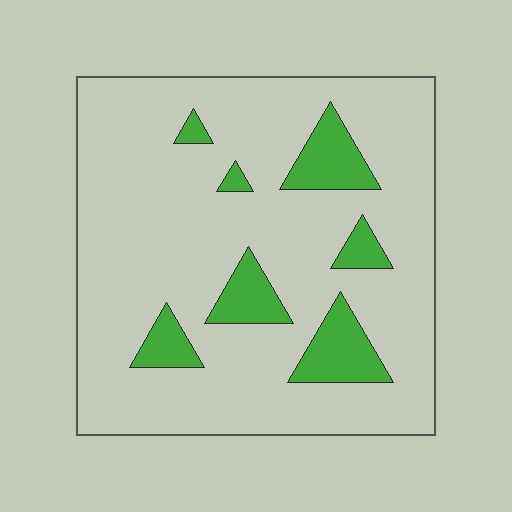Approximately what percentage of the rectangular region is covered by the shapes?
Approximately 15%.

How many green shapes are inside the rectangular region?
7.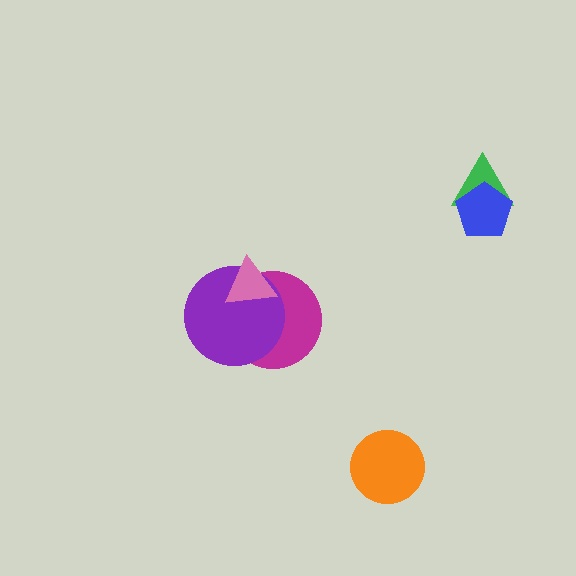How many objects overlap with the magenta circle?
2 objects overlap with the magenta circle.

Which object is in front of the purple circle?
The pink triangle is in front of the purple circle.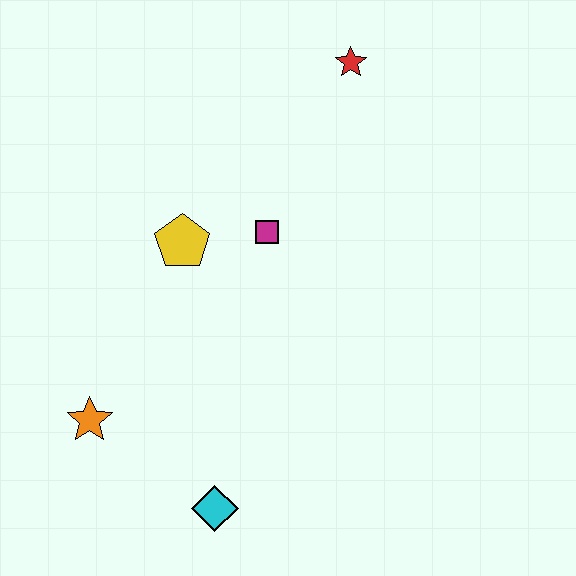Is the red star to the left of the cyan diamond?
No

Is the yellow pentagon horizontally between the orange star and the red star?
Yes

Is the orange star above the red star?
No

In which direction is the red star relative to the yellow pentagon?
The red star is above the yellow pentagon.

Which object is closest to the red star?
The magenta square is closest to the red star.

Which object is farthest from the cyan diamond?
The red star is farthest from the cyan diamond.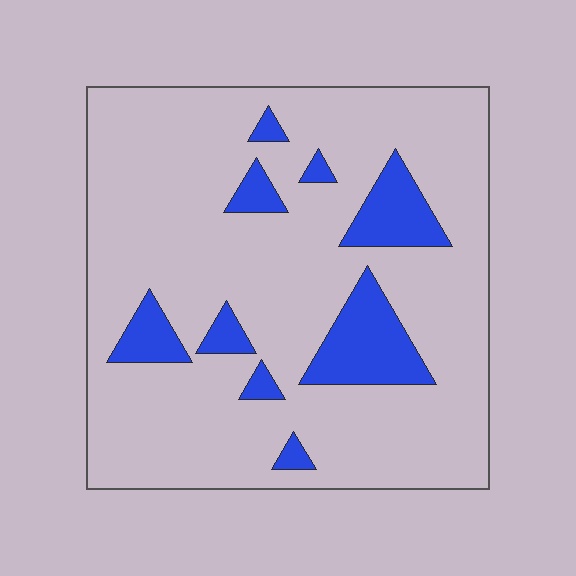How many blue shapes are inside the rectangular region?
9.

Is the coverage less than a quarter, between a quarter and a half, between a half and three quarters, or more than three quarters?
Less than a quarter.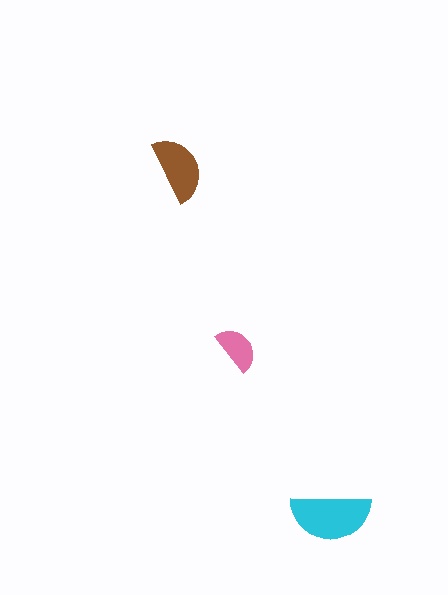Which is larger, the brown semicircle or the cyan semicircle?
The cyan one.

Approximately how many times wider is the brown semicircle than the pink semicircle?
About 1.5 times wider.